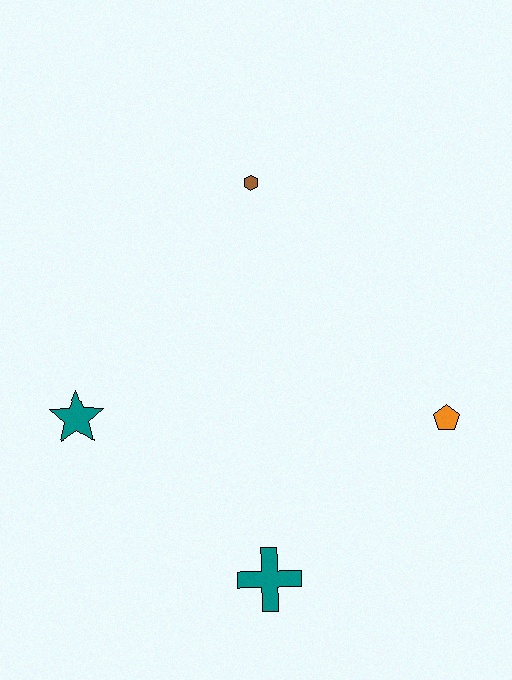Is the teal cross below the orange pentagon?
Yes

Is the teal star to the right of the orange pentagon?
No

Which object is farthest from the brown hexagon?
The teal cross is farthest from the brown hexagon.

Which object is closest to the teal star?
The teal cross is closest to the teal star.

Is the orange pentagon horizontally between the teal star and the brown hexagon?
No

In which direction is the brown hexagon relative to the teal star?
The brown hexagon is above the teal star.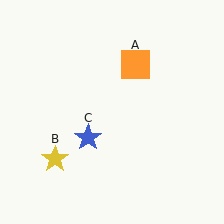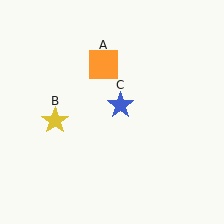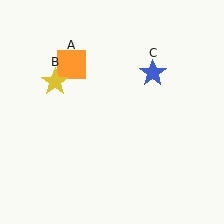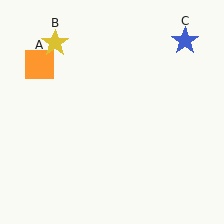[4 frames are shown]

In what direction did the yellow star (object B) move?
The yellow star (object B) moved up.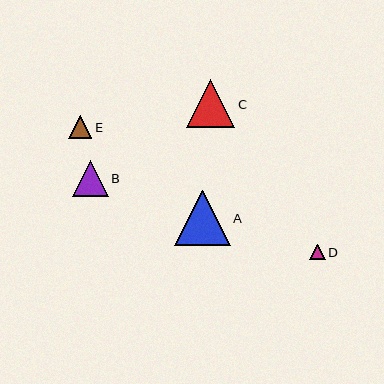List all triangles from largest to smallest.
From largest to smallest: A, C, B, E, D.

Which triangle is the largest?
Triangle A is the largest with a size of approximately 55 pixels.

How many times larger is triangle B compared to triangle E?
Triangle B is approximately 1.6 times the size of triangle E.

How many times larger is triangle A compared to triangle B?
Triangle A is approximately 1.5 times the size of triangle B.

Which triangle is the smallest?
Triangle D is the smallest with a size of approximately 16 pixels.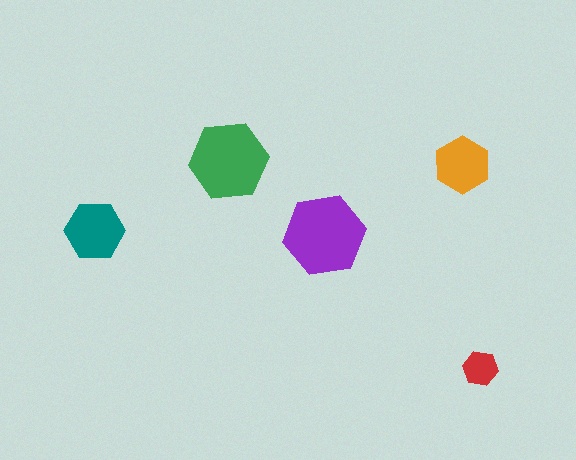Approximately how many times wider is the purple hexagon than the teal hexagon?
About 1.5 times wider.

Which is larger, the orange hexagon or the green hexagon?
The green one.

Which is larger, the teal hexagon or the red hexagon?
The teal one.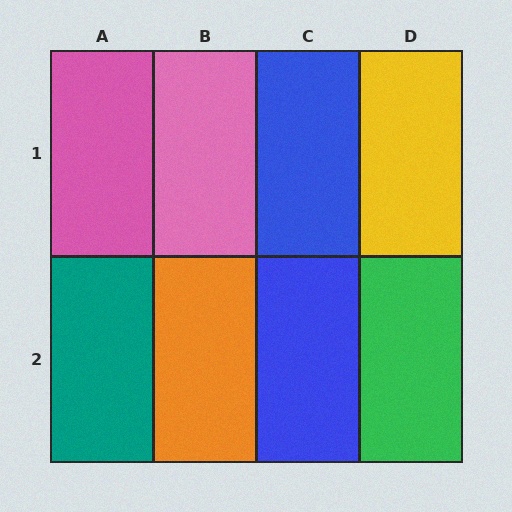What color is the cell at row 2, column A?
Teal.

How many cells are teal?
1 cell is teal.